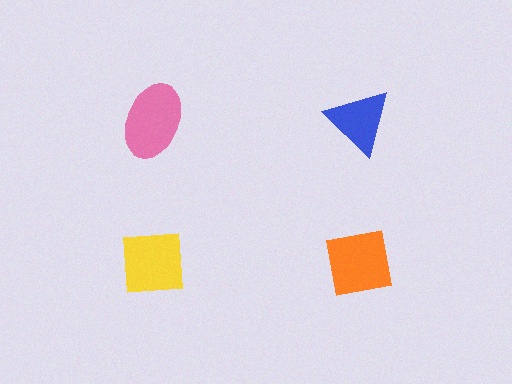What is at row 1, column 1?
A pink ellipse.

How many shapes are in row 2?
2 shapes.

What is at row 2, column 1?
A yellow square.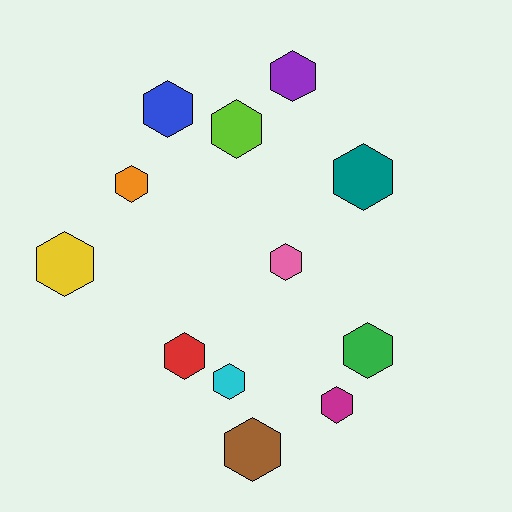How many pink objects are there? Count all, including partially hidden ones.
There is 1 pink object.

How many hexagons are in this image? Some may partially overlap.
There are 12 hexagons.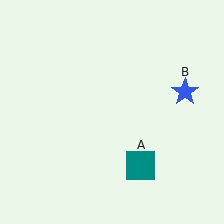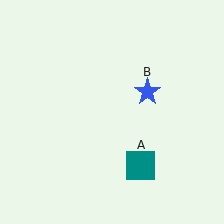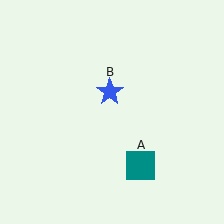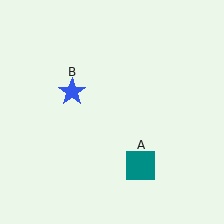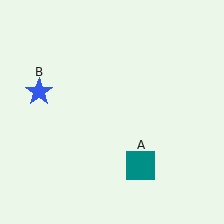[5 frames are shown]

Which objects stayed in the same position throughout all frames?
Teal square (object A) remained stationary.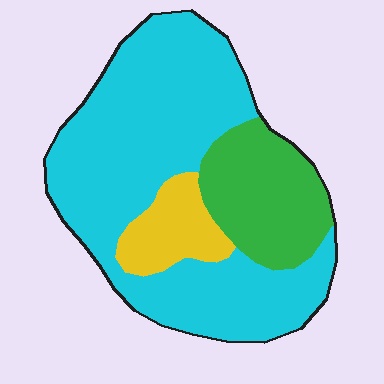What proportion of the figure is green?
Green takes up about one fifth (1/5) of the figure.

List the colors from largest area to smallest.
From largest to smallest: cyan, green, yellow.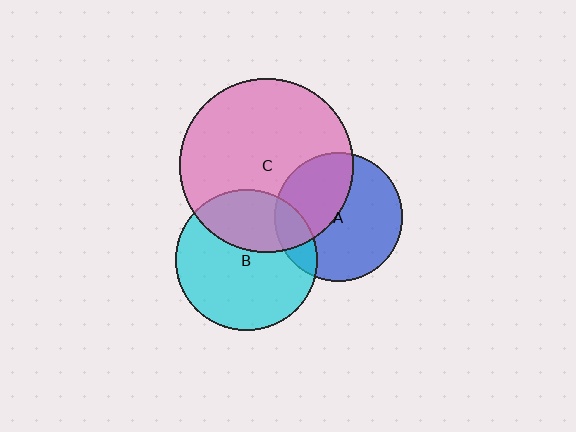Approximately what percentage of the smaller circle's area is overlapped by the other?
Approximately 35%.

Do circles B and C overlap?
Yes.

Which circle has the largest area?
Circle C (pink).